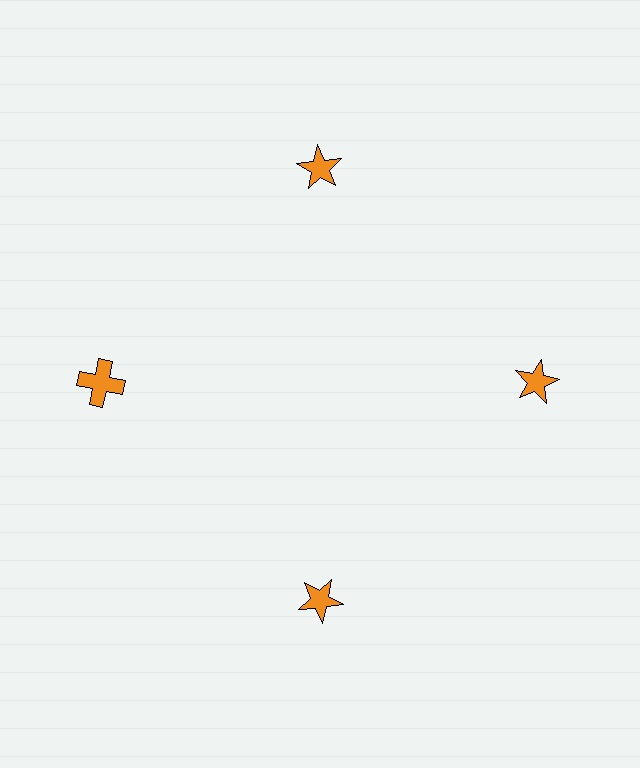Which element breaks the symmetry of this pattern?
The orange cross at roughly the 9 o'clock position breaks the symmetry. All other shapes are orange stars.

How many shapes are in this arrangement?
There are 4 shapes arranged in a ring pattern.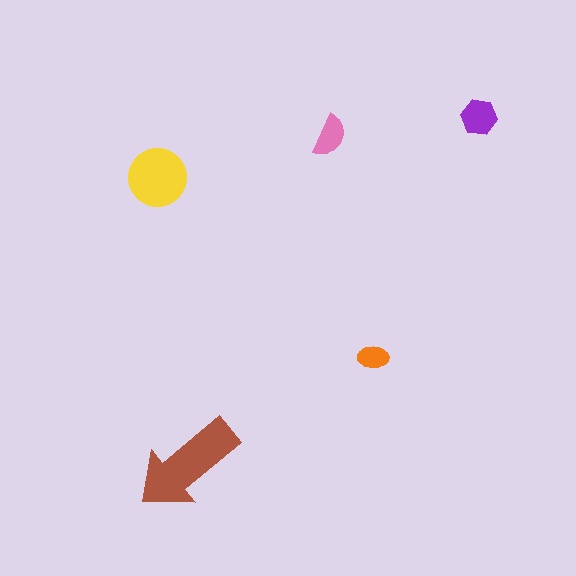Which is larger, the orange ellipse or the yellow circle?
The yellow circle.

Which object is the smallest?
The orange ellipse.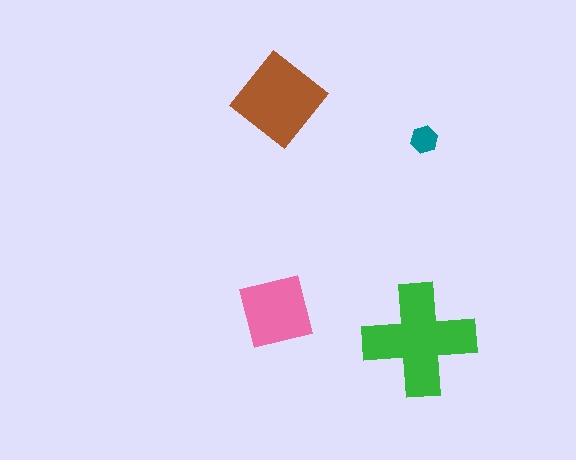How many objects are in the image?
There are 4 objects in the image.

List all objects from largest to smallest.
The green cross, the brown diamond, the pink square, the teal hexagon.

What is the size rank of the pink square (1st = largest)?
3rd.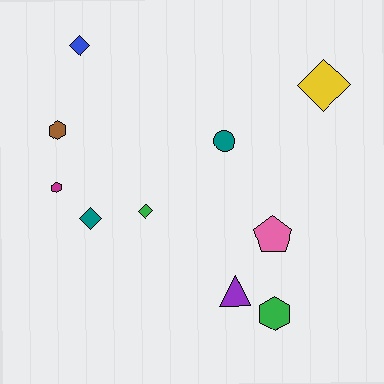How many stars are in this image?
There are no stars.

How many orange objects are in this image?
There are no orange objects.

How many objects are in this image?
There are 10 objects.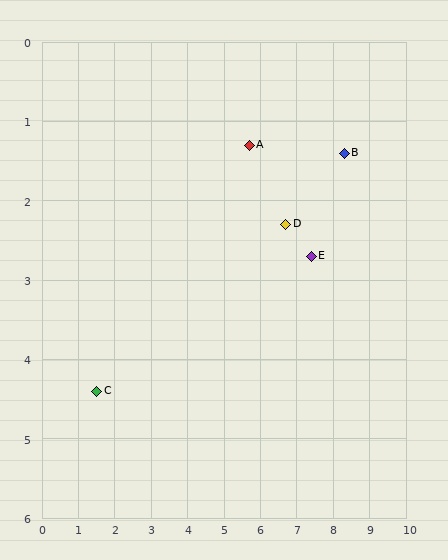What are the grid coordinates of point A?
Point A is at approximately (5.7, 1.3).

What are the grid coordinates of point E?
Point E is at approximately (7.4, 2.7).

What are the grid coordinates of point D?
Point D is at approximately (6.7, 2.3).